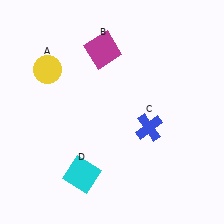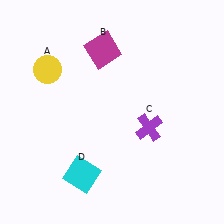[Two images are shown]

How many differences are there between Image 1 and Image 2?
There is 1 difference between the two images.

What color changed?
The cross (C) changed from blue in Image 1 to purple in Image 2.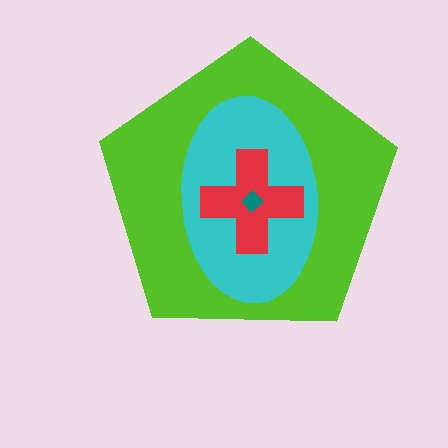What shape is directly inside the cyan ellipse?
The red cross.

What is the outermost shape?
The lime pentagon.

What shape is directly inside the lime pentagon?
The cyan ellipse.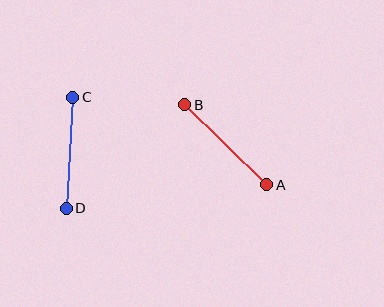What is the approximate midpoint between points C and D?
The midpoint is at approximately (69, 153) pixels.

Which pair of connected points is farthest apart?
Points A and B are farthest apart.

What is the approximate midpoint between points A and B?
The midpoint is at approximately (226, 145) pixels.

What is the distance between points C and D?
The distance is approximately 111 pixels.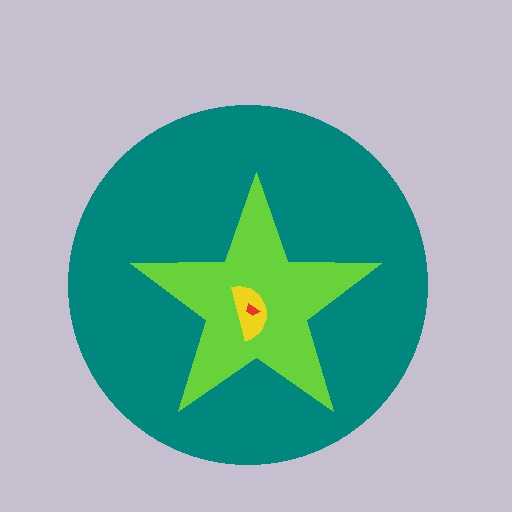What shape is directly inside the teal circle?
The lime star.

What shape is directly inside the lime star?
The yellow semicircle.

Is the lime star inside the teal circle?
Yes.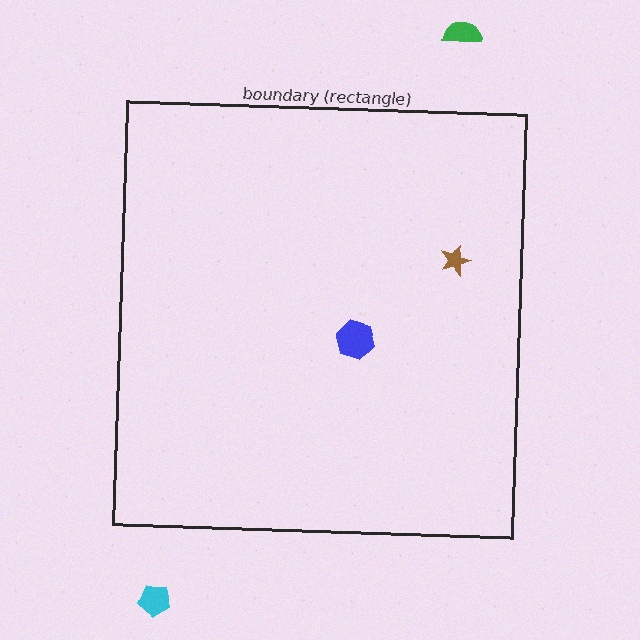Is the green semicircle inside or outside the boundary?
Outside.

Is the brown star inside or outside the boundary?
Inside.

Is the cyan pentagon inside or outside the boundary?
Outside.